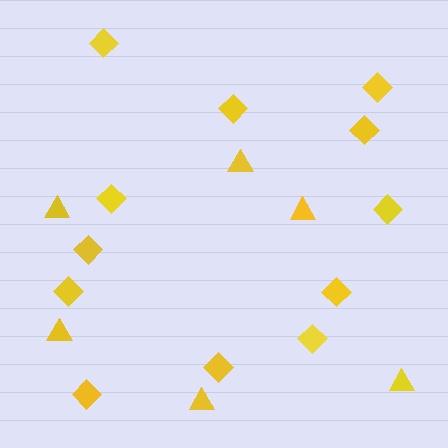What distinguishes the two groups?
There are 2 groups: one group of triangles (6) and one group of diamonds (12).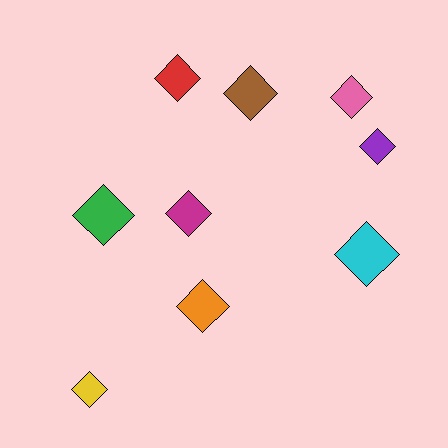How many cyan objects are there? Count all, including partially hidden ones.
There is 1 cyan object.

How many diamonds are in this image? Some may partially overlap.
There are 9 diamonds.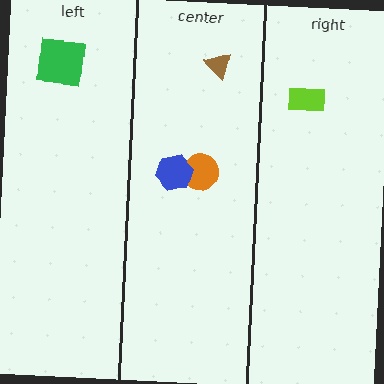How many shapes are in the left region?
1.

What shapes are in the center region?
The brown triangle, the orange circle, the blue hexagon.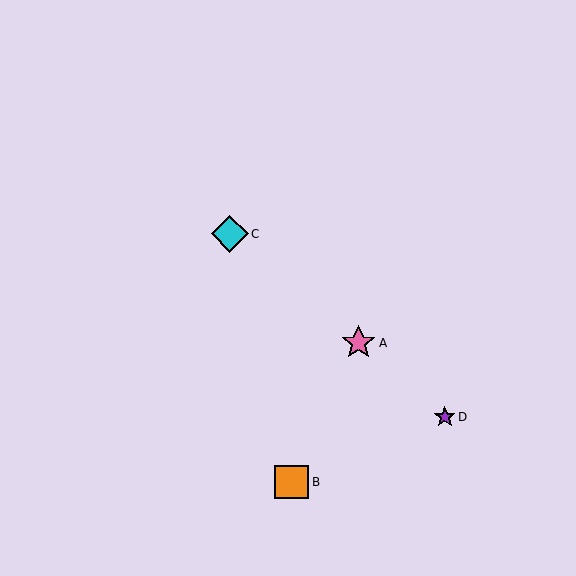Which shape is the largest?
The cyan diamond (labeled C) is the largest.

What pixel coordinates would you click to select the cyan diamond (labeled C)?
Click at (230, 234) to select the cyan diamond C.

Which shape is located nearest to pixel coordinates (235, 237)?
The cyan diamond (labeled C) at (230, 234) is nearest to that location.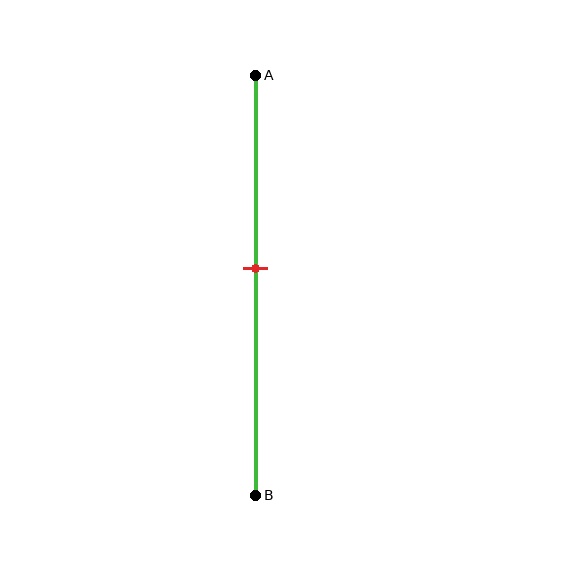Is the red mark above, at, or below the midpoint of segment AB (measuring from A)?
The red mark is above the midpoint of segment AB.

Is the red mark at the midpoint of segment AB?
No, the mark is at about 45% from A, not at the 50% midpoint.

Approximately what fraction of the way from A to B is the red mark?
The red mark is approximately 45% of the way from A to B.